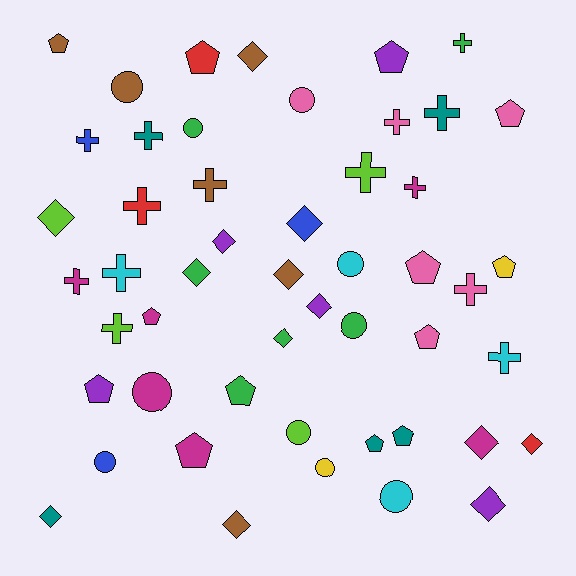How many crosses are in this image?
There are 14 crosses.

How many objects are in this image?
There are 50 objects.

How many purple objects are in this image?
There are 5 purple objects.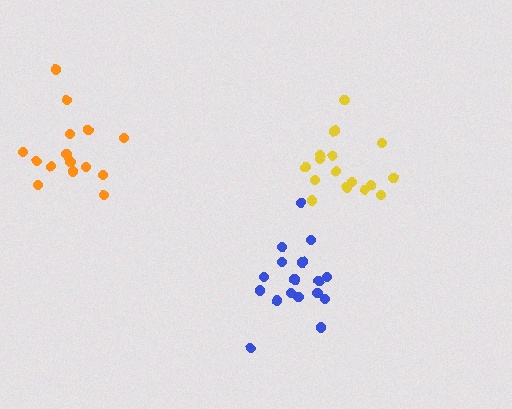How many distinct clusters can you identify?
There are 3 distinct clusters.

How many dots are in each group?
Group 1: 16 dots, Group 2: 17 dots, Group 3: 15 dots (48 total).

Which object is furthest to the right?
The yellow cluster is rightmost.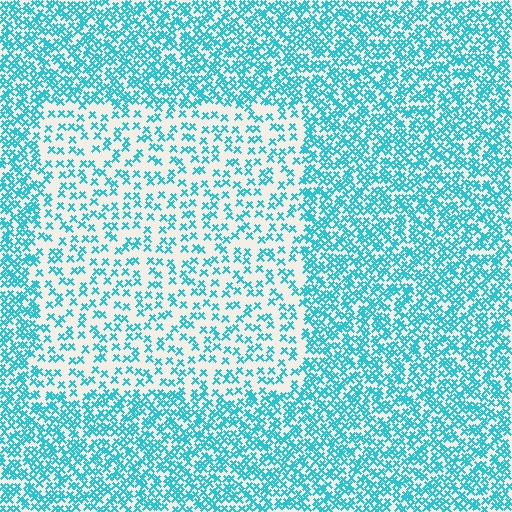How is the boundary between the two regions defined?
The boundary is defined by a change in element density (approximately 2.2x ratio). All elements are the same color, size, and shape.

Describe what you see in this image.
The image contains small cyan elements arranged at two different densities. A rectangle-shaped region is visible where the elements are less densely packed than the surrounding area.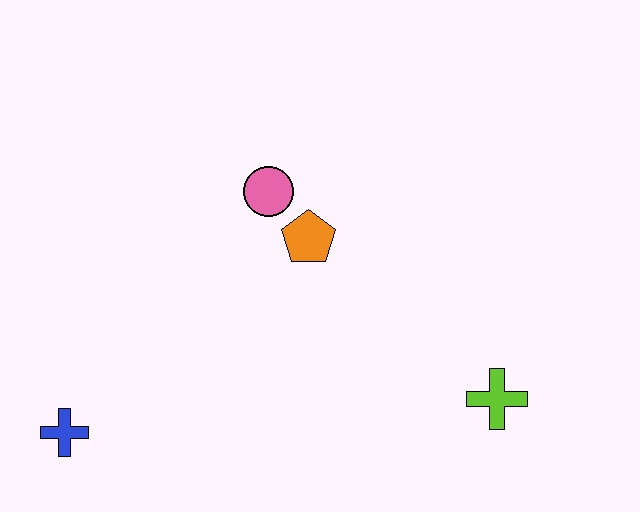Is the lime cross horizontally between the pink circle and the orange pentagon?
No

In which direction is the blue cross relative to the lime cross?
The blue cross is to the left of the lime cross.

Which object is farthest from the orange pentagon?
The blue cross is farthest from the orange pentagon.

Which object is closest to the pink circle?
The orange pentagon is closest to the pink circle.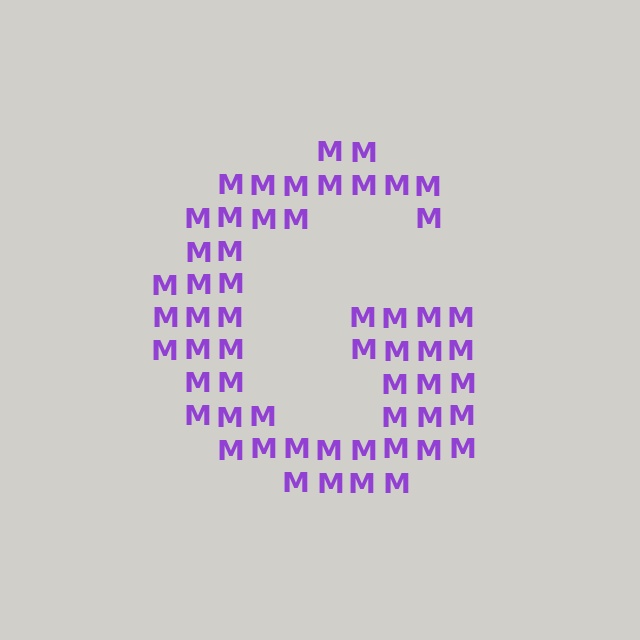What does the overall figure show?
The overall figure shows the letter G.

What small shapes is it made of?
It is made of small letter M's.